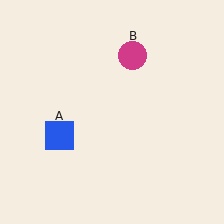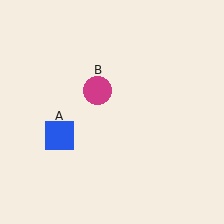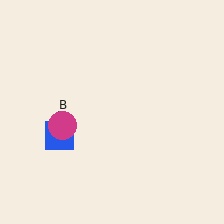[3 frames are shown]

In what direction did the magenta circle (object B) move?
The magenta circle (object B) moved down and to the left.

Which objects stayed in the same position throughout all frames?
Blue square (object A) remained stationary.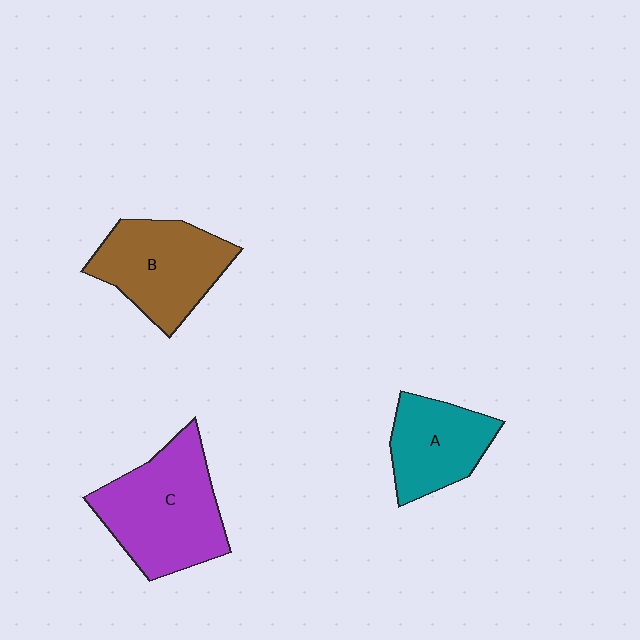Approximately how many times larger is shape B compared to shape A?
Approximately 1.3 times.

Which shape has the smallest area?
Shape A (teal).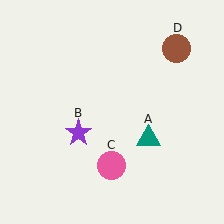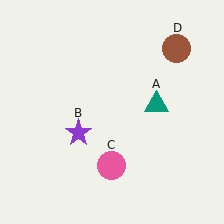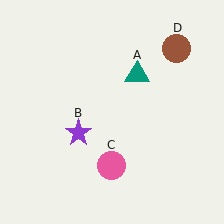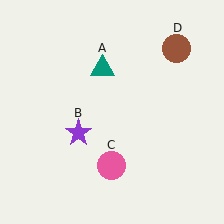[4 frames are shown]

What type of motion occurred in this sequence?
The teal triangle (object A) rotated counterclockwise around the center of the scene.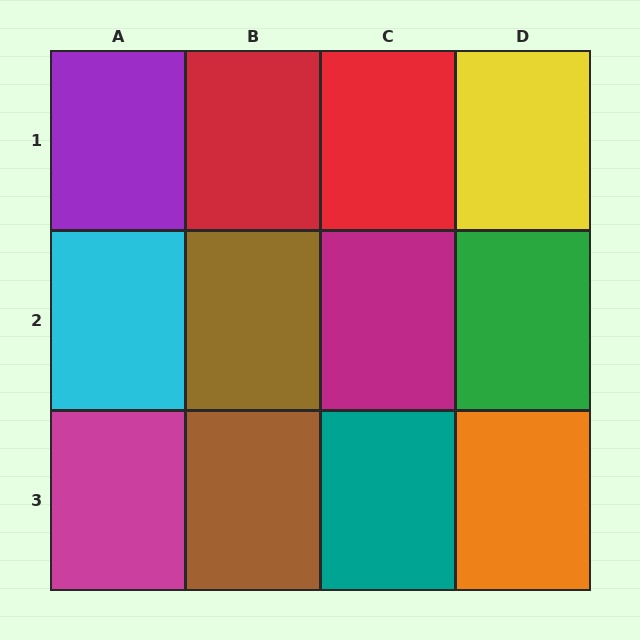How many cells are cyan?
1 cell is cyan.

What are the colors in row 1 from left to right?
Purple, red, red, yellow.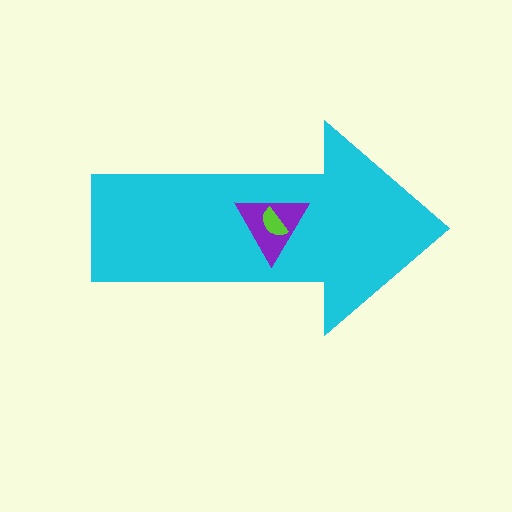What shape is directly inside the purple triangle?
The lime semicircle.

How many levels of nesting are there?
3.